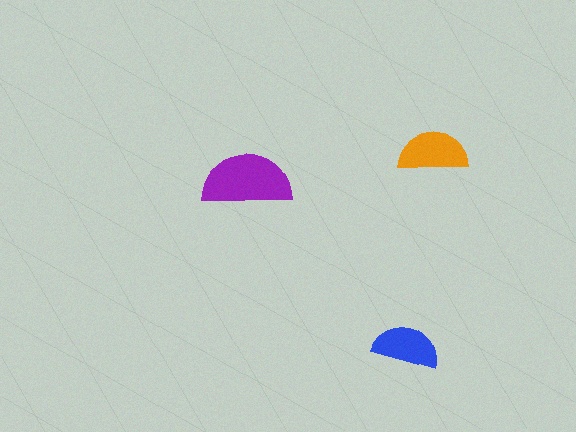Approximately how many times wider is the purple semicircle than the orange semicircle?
About 1.5 times wider.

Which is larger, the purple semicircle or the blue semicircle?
The purple one.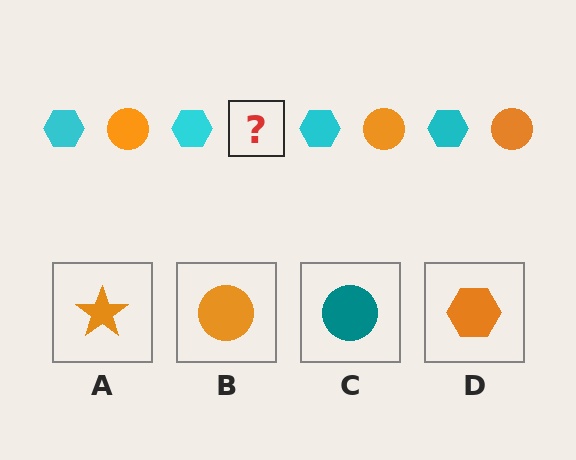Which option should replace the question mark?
Option B.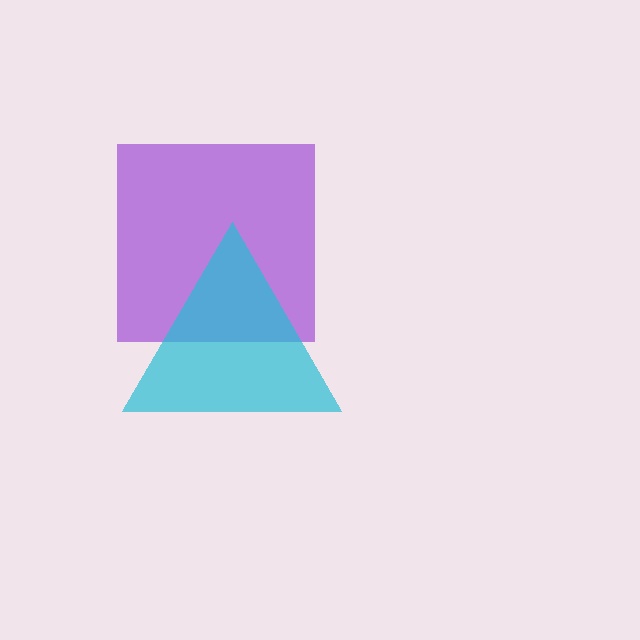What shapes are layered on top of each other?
The layered shapes are: a purple square, a cyan triangle.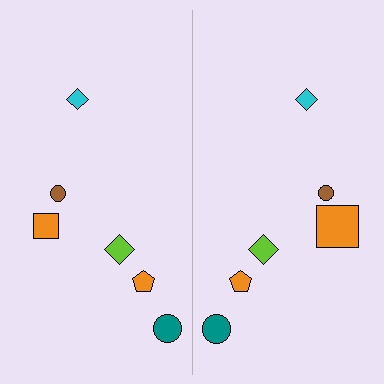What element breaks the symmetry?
The orange square on the right side has a different size than its mirror counterpart.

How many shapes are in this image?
There are 12 shapes in this image.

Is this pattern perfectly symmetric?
No, the pattern is not perfectly symmetric. The orange square on the right side has a different size than its mirror counterpart.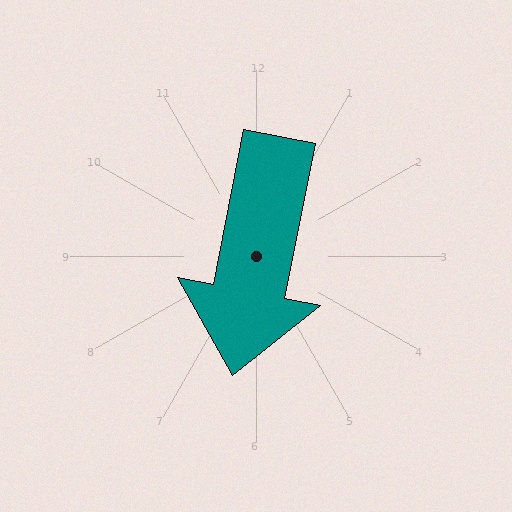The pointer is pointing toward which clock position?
Roughly 6 o'clock.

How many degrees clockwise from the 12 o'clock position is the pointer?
Approximately 191 degrees.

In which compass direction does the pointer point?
South.